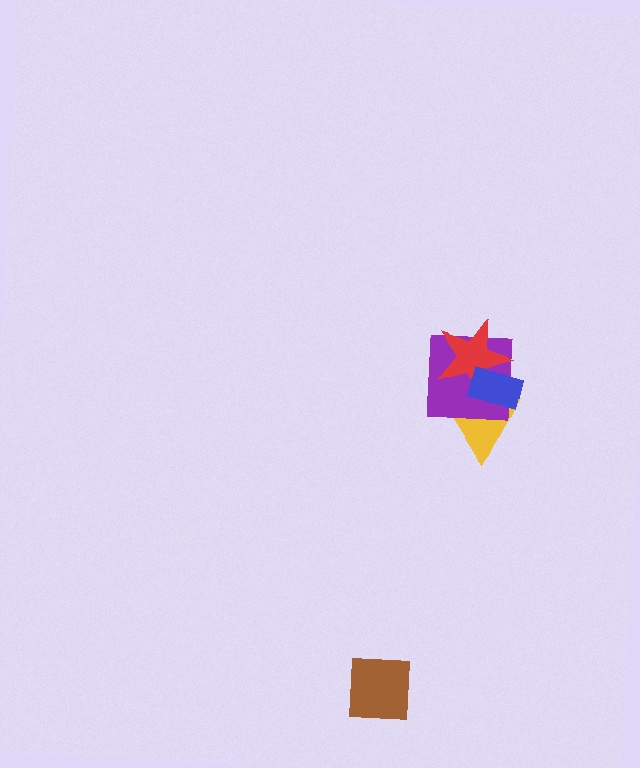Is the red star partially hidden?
Yes, it is partially covered by another shape.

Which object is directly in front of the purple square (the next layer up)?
The red star is directly in front of the purple square.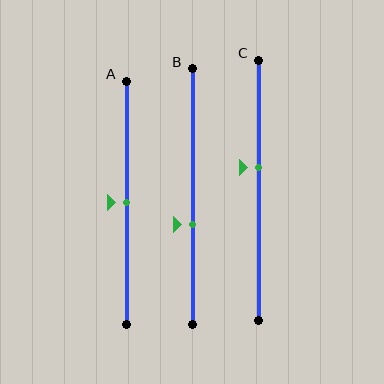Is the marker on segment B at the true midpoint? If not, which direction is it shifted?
No, the marker on segment B is shifted downward by about 11% of the segment length.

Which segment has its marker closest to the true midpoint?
Segment A has its marker closest to the true midpoint.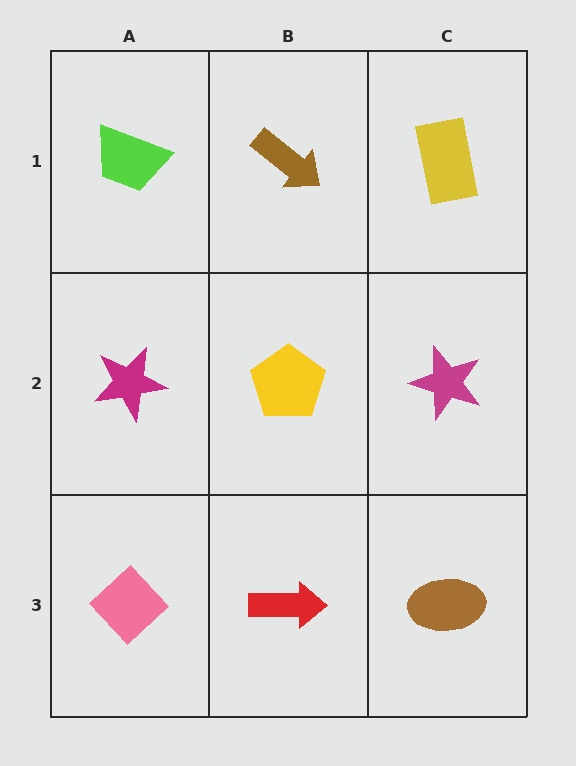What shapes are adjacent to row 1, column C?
A magenta star (row 2, column C), a brown arrow (row 1, column B).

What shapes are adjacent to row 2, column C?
A yellow rectangle (row 1, column C), a brown ellipse (row 3, column C), a yellow pentagon (row 2, column B).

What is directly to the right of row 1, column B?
A yellow rectangle.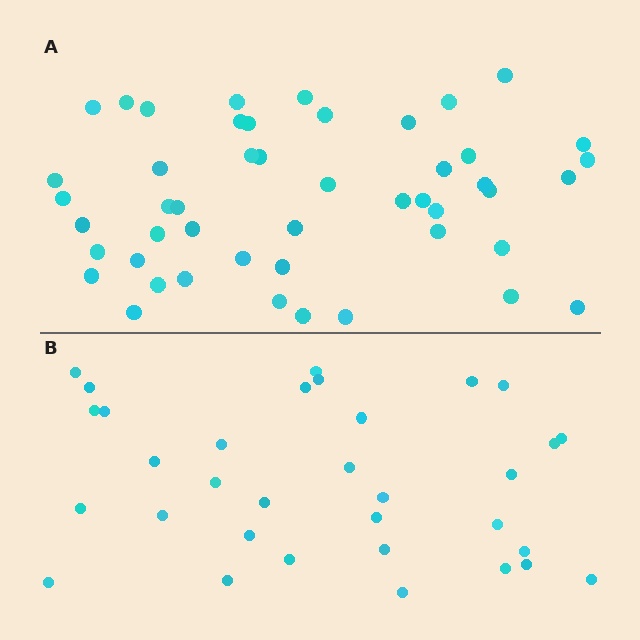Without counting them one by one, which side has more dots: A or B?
Region A (the top region) has more dots.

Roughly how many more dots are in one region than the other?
Region A has approximately 15 more dots than region B.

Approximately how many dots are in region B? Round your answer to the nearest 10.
About 30 dots. (The exact count is 33, which rounds to 30.)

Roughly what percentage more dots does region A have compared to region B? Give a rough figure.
About 45% more.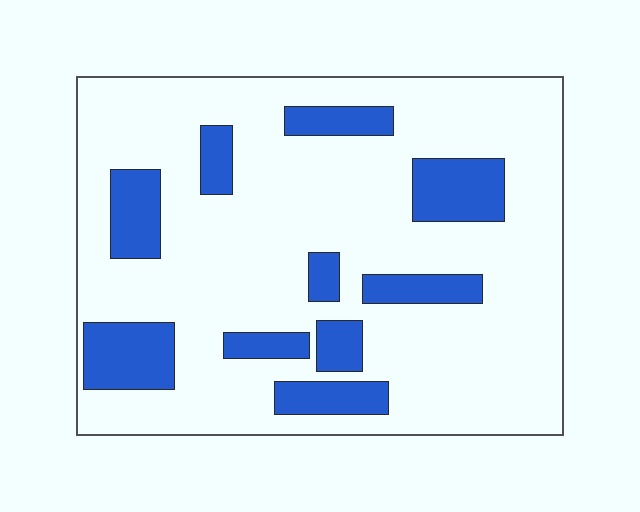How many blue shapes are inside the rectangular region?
10.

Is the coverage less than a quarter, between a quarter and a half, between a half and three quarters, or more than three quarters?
Less than a quarter.